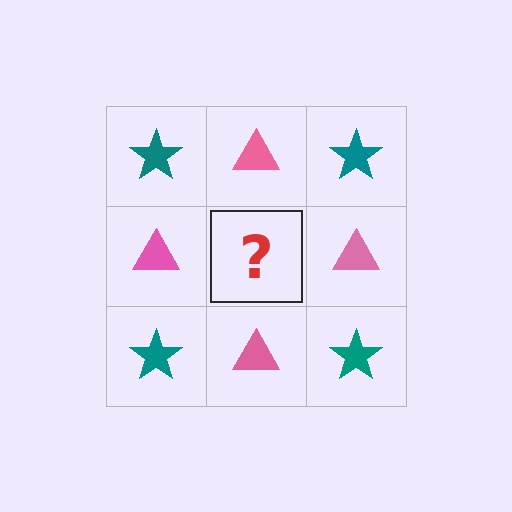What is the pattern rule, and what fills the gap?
The rule is that it alternates teal star and pink triangle in a checkerboard pattern. The gap should be filled with a teal star.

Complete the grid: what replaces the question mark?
The question mark should be replaced with a teal star.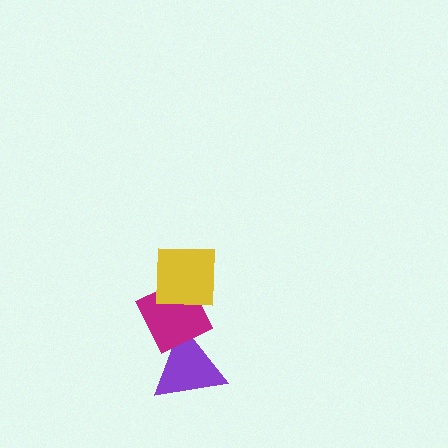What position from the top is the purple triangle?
The purple triangle is 3rd from the top.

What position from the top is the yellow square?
The yellow square is 1st from the top.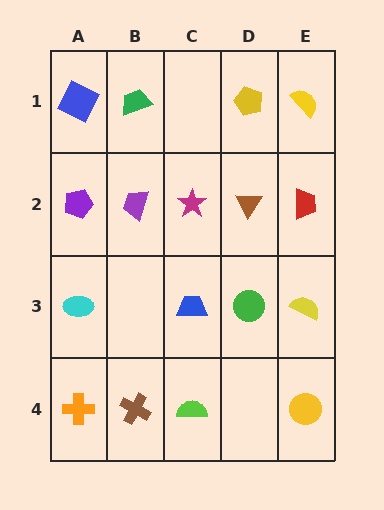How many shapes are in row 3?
4 shapes.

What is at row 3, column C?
A blue trapezoid.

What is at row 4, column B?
A brown cross.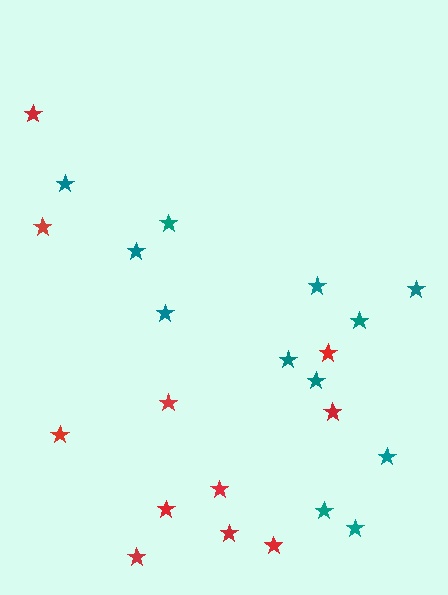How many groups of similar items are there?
There are 2 groups: one group of teal stars (12) and one group of red stars (11).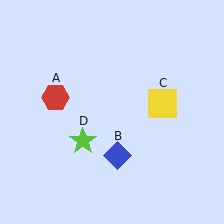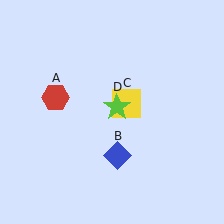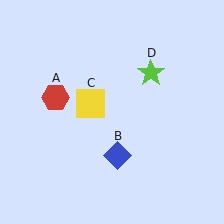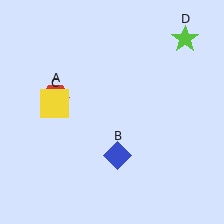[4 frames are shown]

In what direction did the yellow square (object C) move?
The yellow square (object C) moved left.